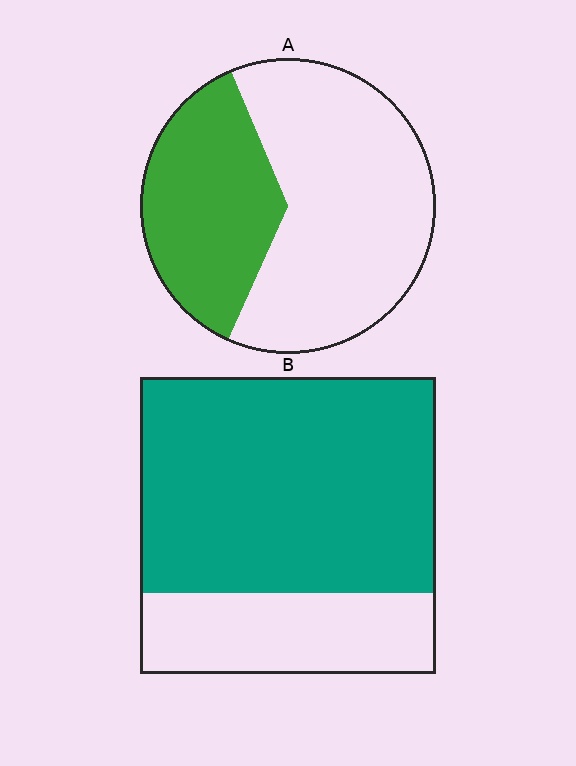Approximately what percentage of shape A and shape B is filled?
A is approximately 35% and B is approximately 75%.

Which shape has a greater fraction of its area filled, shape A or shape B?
Shape B.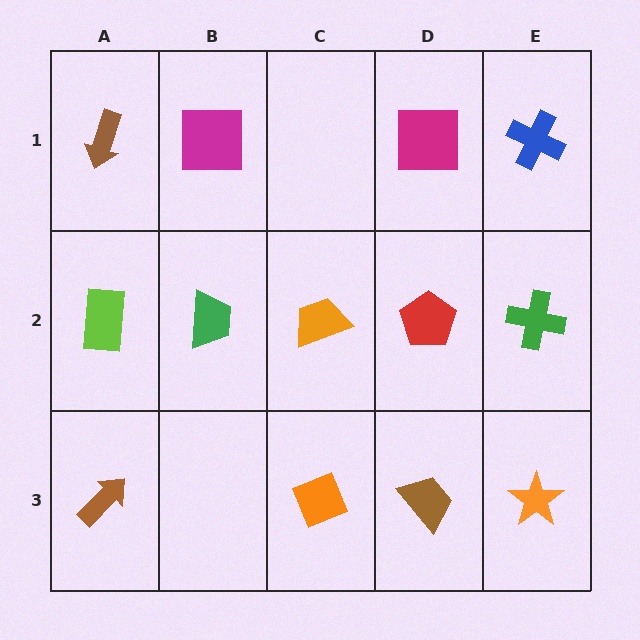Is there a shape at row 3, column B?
No, that cell is empty.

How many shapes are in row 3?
4 shapes.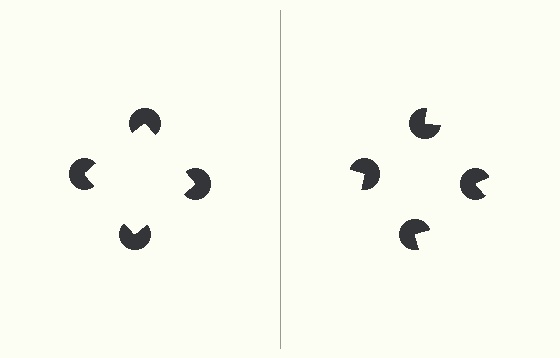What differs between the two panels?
The pac-man discs are positioned identically on both sides; only the wedge orientations differ. On the left they align to a square; on the right they are misaligned.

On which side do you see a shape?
An illusory square appears on the left side. On the right side the wedge cuts are rotated, so no coherent shape forms.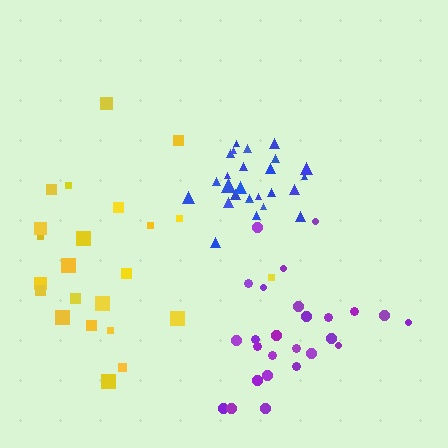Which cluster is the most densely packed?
Blue.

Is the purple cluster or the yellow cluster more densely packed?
Purple.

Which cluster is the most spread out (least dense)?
Yellow.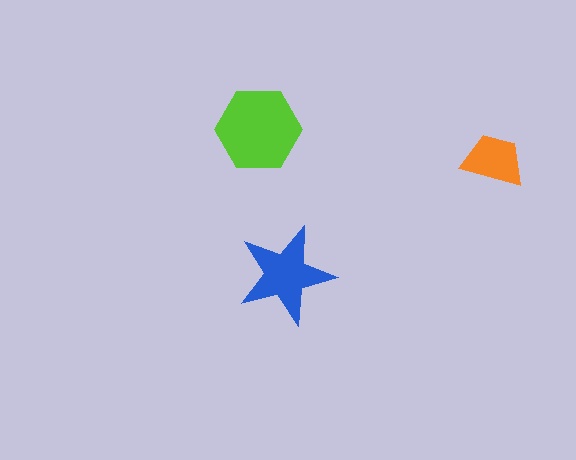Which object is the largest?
The lime hexagon.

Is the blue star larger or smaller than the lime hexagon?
Smaller.